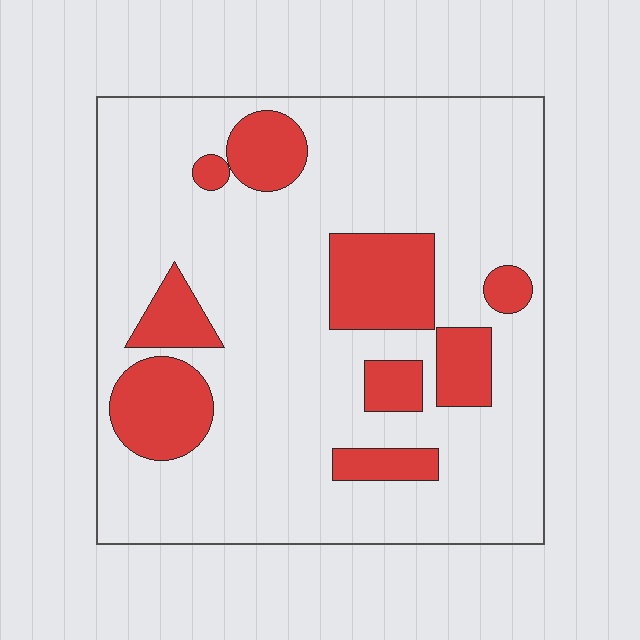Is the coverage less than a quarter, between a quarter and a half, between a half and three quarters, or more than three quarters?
Less than a quarter.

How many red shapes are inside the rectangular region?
9.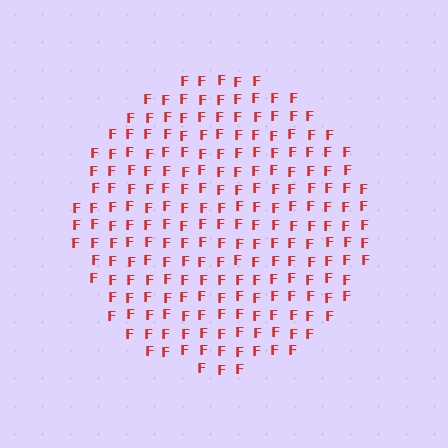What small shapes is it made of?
It is made of small letter F's.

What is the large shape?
The large shape is a circle.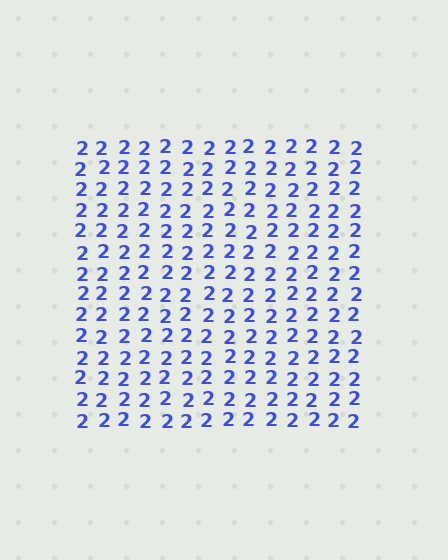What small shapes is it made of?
It is made of small digit 2's.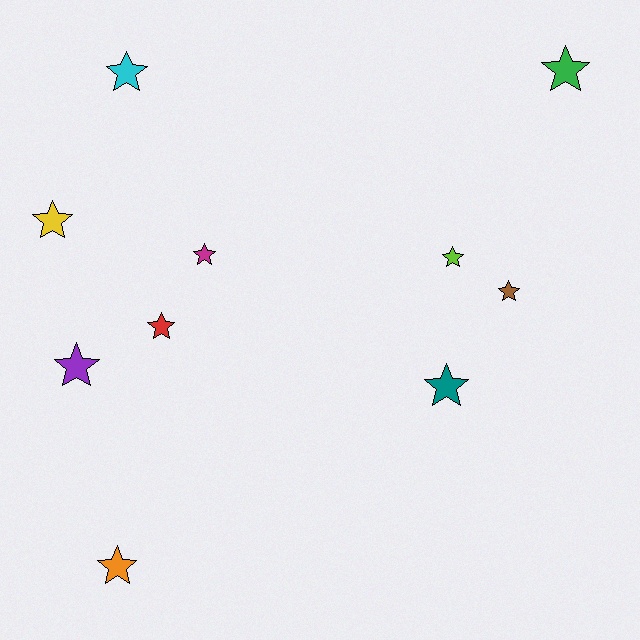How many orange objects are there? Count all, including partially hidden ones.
There is 1 orange object.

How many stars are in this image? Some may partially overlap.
There are 10 stars.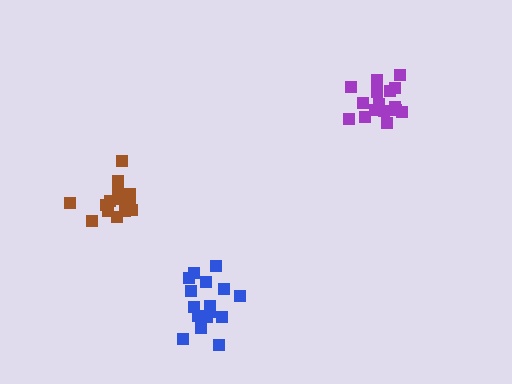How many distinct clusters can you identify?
There are 3 distinct clusters.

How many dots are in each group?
Group 1: 16 dots, Group 2: 14 dots, Group 3: 16 dots (46 total).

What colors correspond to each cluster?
The clusters are colored: purple, brown, blue.